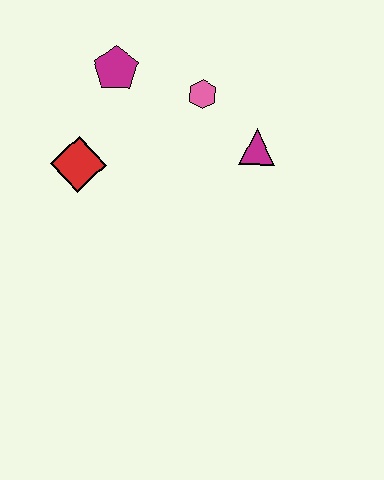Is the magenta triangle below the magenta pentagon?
Yes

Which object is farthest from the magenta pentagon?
The magenta triangle is farthest from the magenta pentagon.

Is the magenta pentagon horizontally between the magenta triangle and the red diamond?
Yes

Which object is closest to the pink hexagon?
The magenta triangle is closest to the pink hexagon.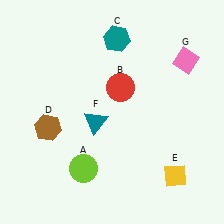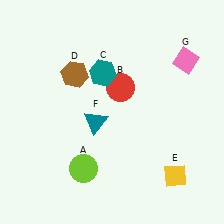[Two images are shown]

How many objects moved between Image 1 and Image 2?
2 objects moved between the two images.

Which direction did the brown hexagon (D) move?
The brown hexagon (D) moved up.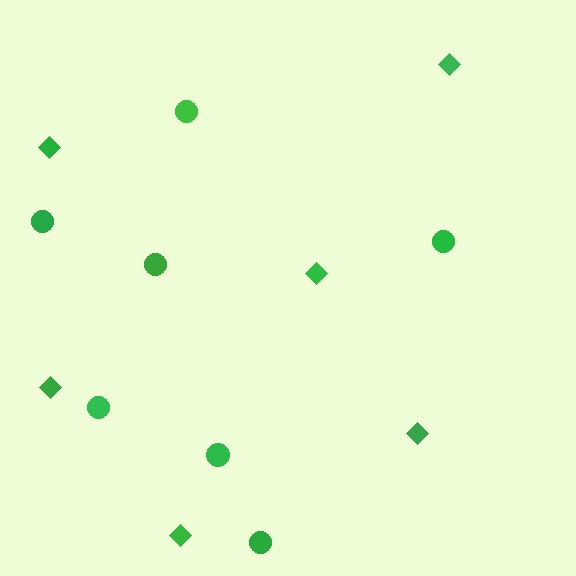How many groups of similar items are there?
There are 2 groups: one group of circles (7) and one group of diamonds (6).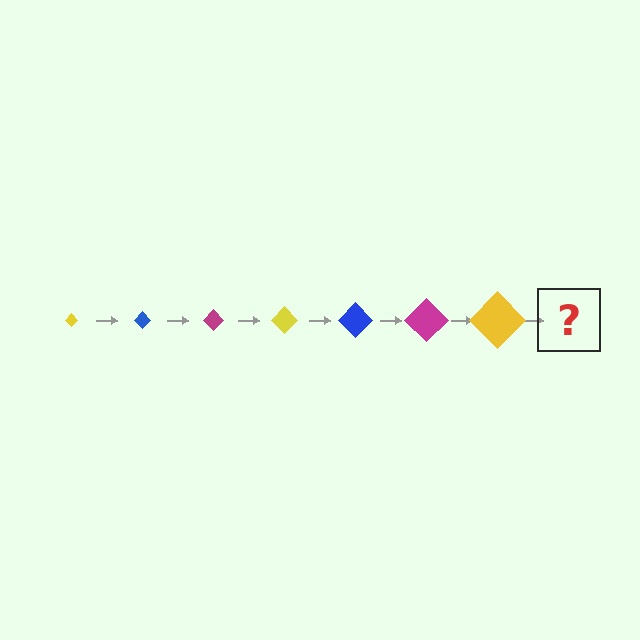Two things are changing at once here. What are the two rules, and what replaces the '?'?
The two rules are that the diamond grows larger each step and the color cycles through yellow, blue, and magenta. The '?' should be a blue diamond, larger than the previous one.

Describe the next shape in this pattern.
It should be a blue diamond, larger than the previous one.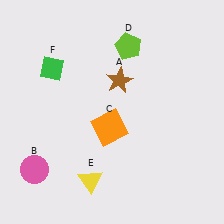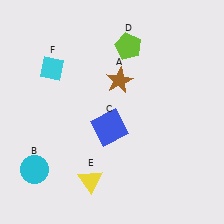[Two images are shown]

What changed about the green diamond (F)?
In Image 1, F is green. In Image 2, it changed to cyan.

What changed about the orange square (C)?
In Image 1, C is orange. In Image 2, it changed to blue.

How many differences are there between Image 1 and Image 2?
There are 3 differences between the two images.